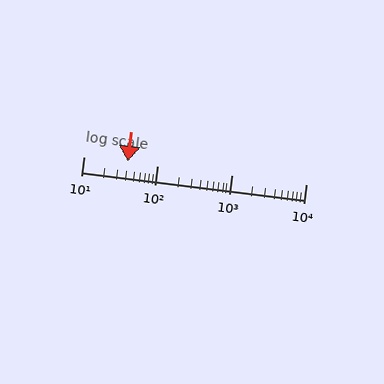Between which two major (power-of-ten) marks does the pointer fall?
The pointer is between 10 and 100.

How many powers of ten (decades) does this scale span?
The scale spans 3 decades, from 10 to 10000.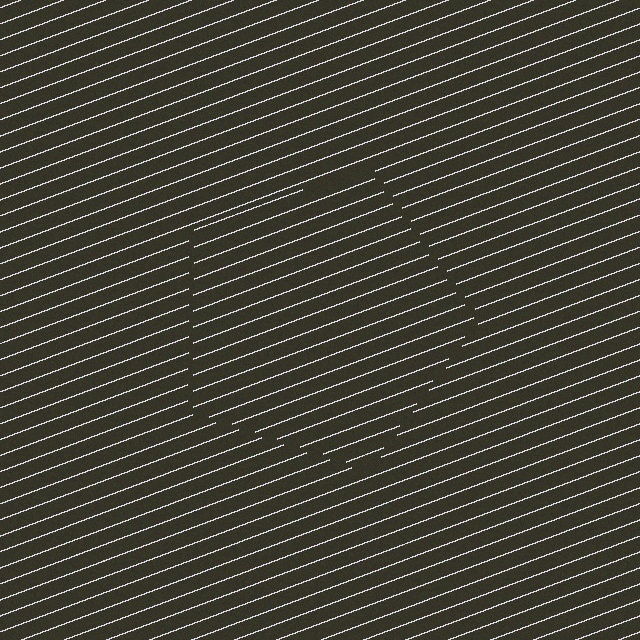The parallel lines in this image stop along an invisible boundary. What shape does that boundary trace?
An illusory pentagon. The interior of the shape contains the same grating, shifted by half a period — the contour is defined by the phase discontinuity where line-ends from the inner and outer gratings abut.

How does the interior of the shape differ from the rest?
The interior of the shape contains the same grating, shifted by half a period — the contour is defined by the phase discontinuity where line-ends from the inner and outer gratings abut.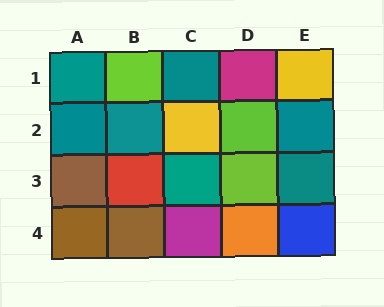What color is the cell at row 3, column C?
Teal.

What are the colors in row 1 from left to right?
Teal, lime, teal, magenta, yellow.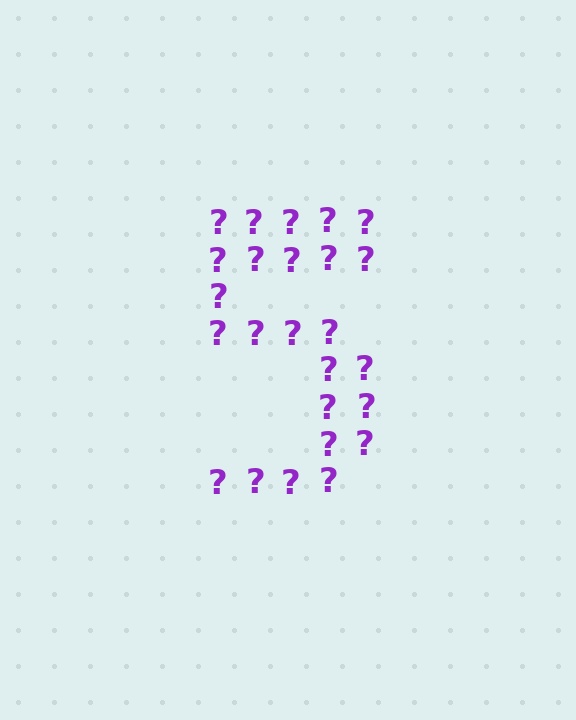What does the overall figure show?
The overall figure shows the digit 5.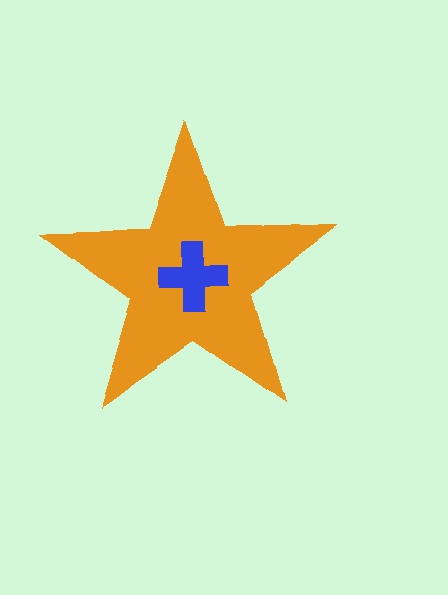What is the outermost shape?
The orange star.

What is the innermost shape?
The blue cross.